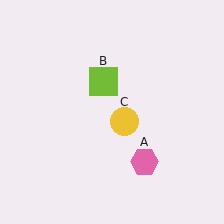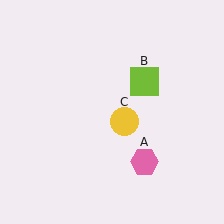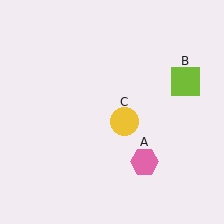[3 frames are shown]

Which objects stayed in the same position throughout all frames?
Pink hexagon (object A) and yellow circle (object C) remained stationary.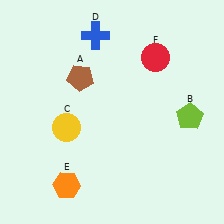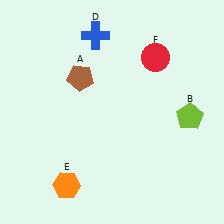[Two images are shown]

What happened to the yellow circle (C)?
The yellow circle (C) was removed in Image 2. It was in the bottom-left area of Image 1.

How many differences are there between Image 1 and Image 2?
There is 1 difference between the two images.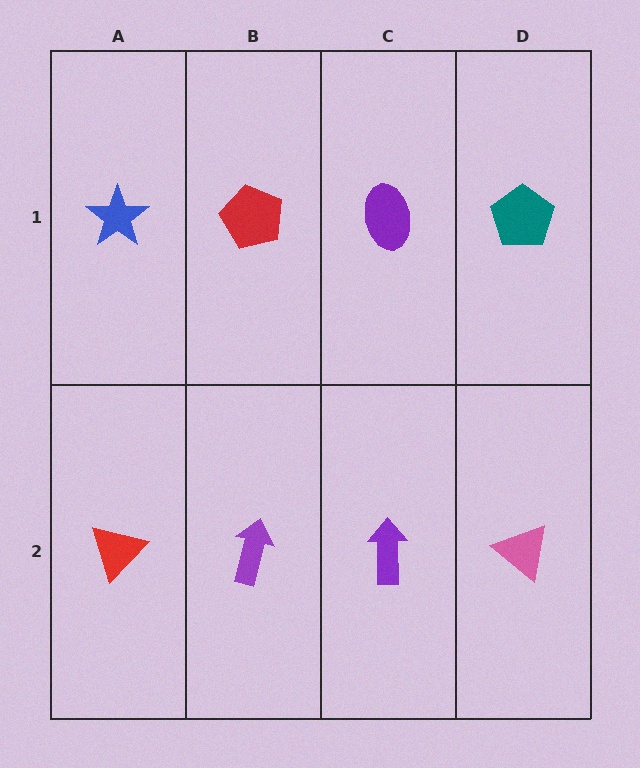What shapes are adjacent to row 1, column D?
A pink triangle (row 2, column D), a purple ellipse (row 1, column C).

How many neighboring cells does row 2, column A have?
2.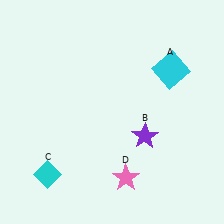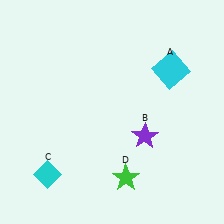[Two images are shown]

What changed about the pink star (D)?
In Image 1, D is pink. In Image 2, it changed to green.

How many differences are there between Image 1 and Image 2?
There is 1 difference between the two images.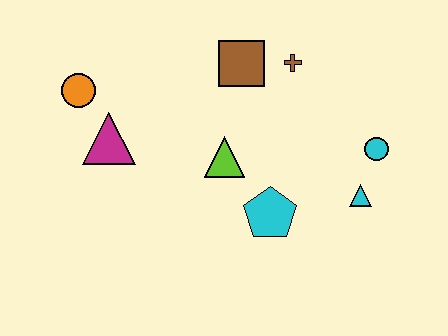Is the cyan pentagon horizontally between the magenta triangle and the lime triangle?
No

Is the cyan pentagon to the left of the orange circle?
No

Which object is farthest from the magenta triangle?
The cyan circle is farthest from the magenta triangle.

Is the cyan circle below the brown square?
Yes